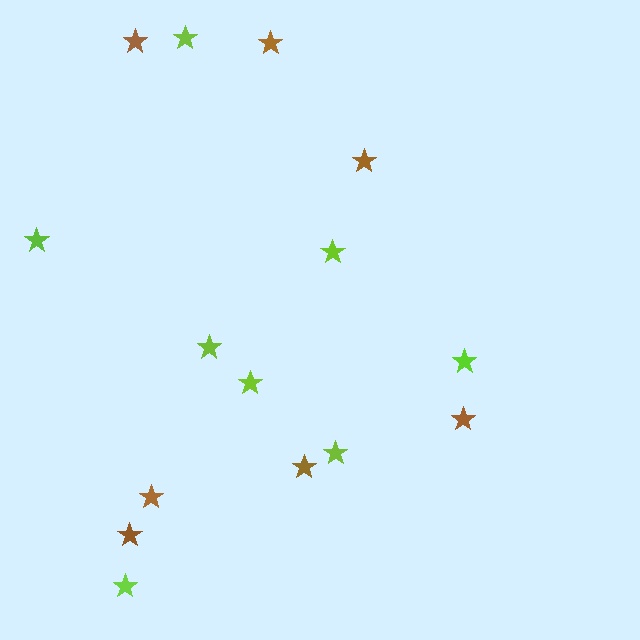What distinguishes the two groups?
There are 2 groups: one group of lime stars (8) and one group of brown stars (7).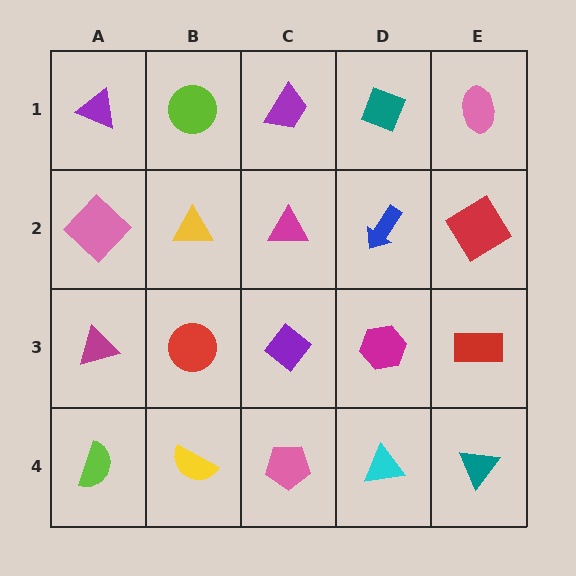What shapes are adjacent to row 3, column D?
A blue arrow (row 2, column D), a cyan triangle (row 4, column D), a purple diamond (row 3, column C), a red rectangle (row 3, column E).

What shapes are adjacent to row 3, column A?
A pink diamond (row 2, column A), a lime semicircle (row 4, column A), a red circle (row 3, column B).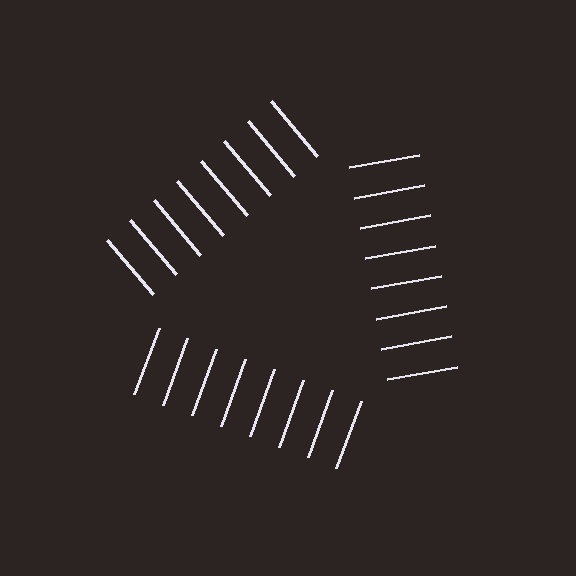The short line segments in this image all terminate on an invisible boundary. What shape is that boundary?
An illusory triangle — the line segments terminate on its edges but no continuous stroke is drawn.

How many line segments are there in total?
24 — 8 along each of the 3 edges.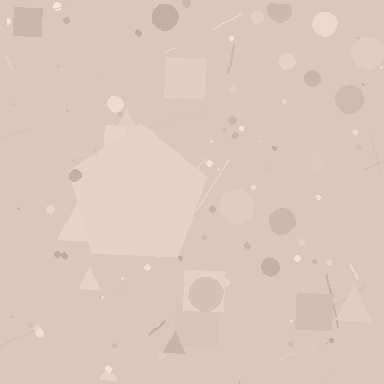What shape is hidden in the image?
A pentagon is hidden in the image.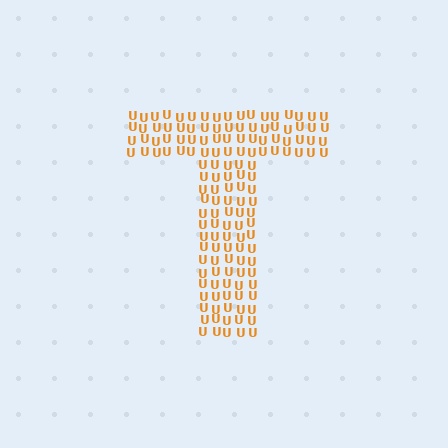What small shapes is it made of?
It is made of small letter U's.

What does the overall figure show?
The overall figure shows the letter T.